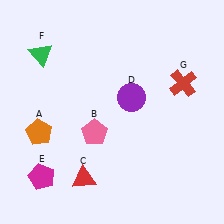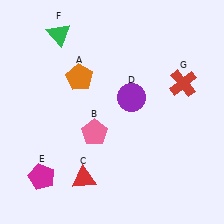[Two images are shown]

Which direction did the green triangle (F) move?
The green triangle (F) moved up.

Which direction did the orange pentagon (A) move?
The orange pentagon (A) moved up.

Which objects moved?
The objects that moved are: the orange pentagon (A), the green triangle (F).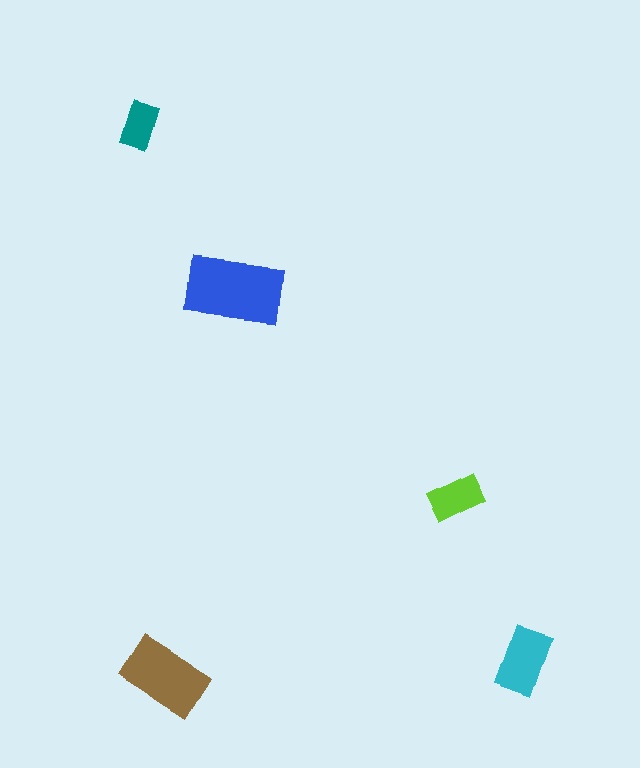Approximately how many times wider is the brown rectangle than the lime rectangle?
About 1.5 times wider.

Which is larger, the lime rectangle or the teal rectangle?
The lime one.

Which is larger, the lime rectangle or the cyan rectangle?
The cyan one.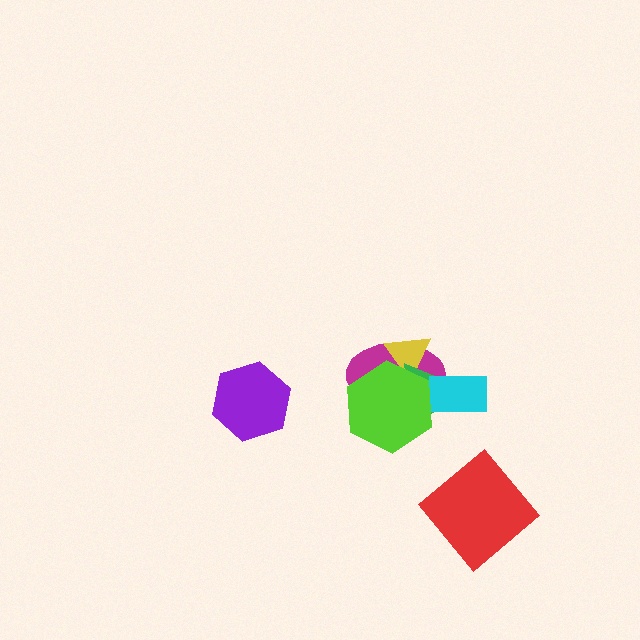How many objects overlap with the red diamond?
0 objects overlap with the red diamond.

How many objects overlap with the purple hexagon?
0 objects overlap with the purple hexagon.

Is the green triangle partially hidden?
Yes, it is partially covered by another shape.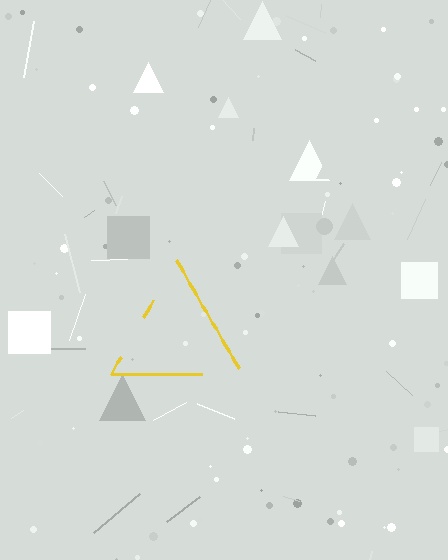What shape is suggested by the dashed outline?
The dashed outline suggests a triangle.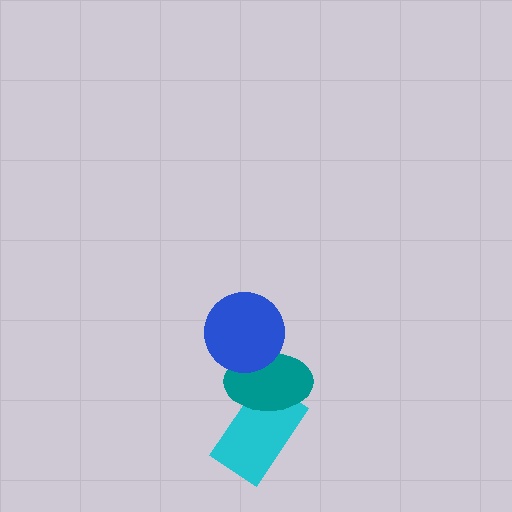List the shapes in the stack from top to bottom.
From top to bottom: the blue circle, the teal ellipse, the cyan rectangle.